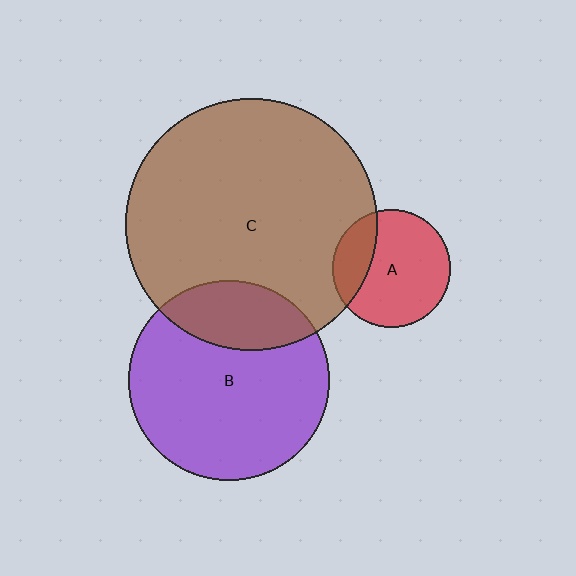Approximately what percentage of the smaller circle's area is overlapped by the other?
Approximately 25%.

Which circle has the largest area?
Circle C (brown).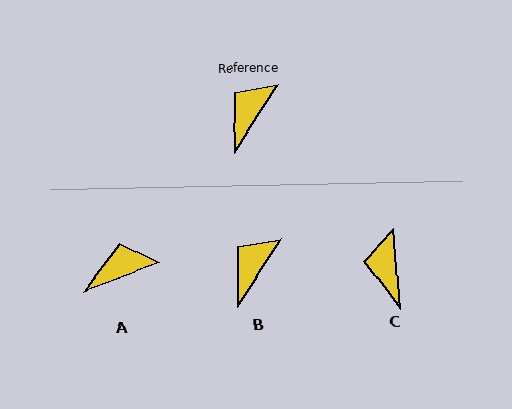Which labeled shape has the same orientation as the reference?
B.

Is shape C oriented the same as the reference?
No, it is off by about 38 degrees.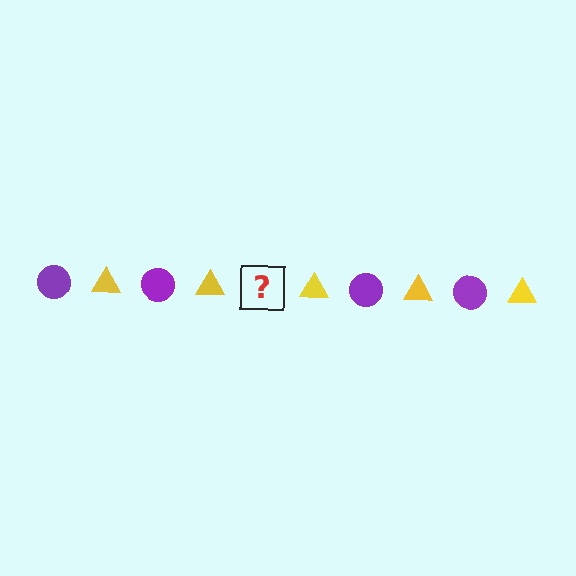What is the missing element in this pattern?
The missing element is a purple circle.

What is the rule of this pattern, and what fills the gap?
The rule is that the pattern alternates between purple circle and yellow triangle. The gap should be filled with a purple circle.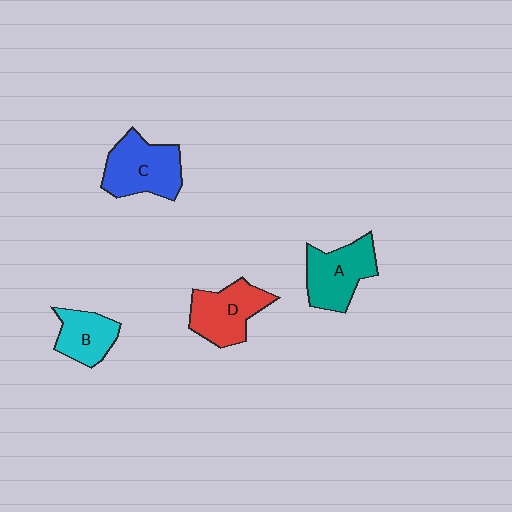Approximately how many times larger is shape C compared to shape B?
Approximately 1.5 times.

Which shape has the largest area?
Shape C (blue).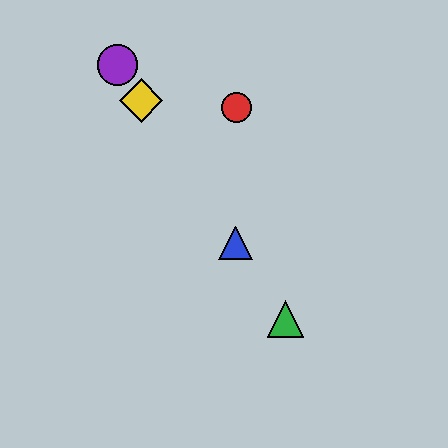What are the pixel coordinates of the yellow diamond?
The yellow diamond is at (141, 101).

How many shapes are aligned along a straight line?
4 shapes (the blue triangle, the green triangle, the yellow diamond, the purple circle) are aligned along a straight line.